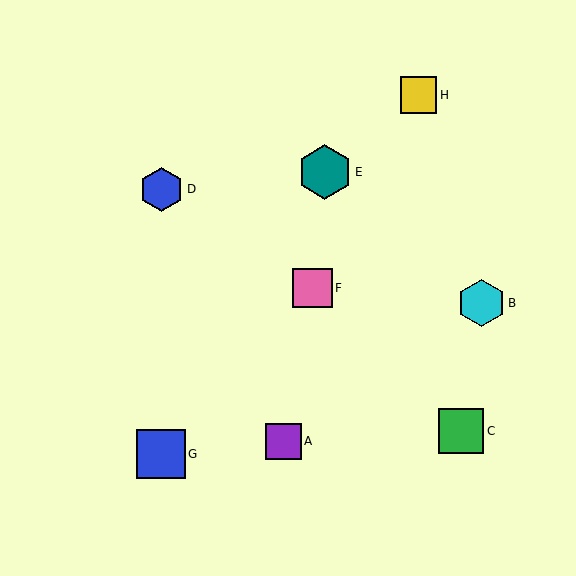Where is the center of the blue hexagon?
The center of the blue hexagon is at (162, 189).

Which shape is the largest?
The teal hexagon (labeled E) is the largest.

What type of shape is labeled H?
Shape H is a yellow square.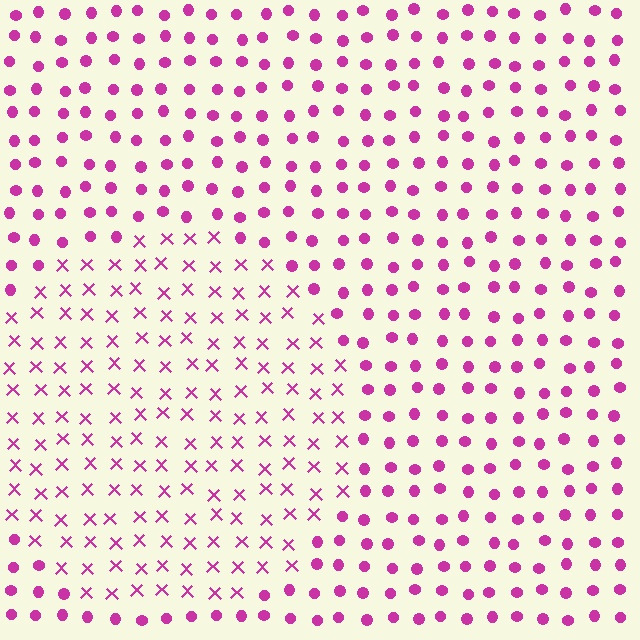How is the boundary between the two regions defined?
The boundary is defined by a change in element shape: X marks inside vs. circles outside. All elements share the same color and spacing.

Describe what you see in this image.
The image is filled with small magenta elements arranged in a uniform grid. A circle-shaped region contains X marks, while the surrounding area contains circles. The boundary is defined purely by the change in element shape.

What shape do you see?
I see a circle.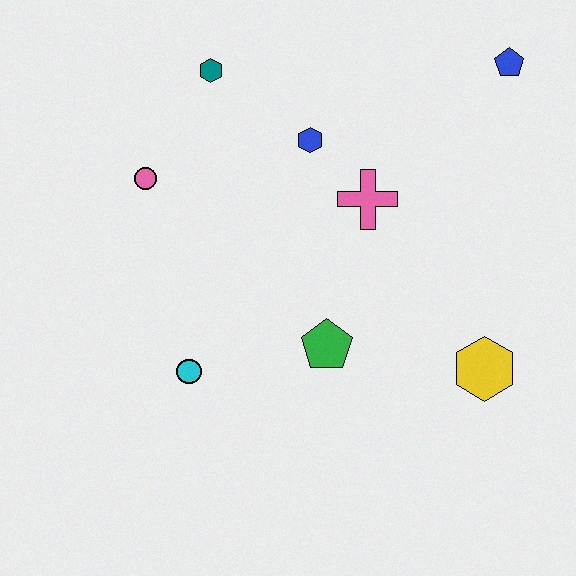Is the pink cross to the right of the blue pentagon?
No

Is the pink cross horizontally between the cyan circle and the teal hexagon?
No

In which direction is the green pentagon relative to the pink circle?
The green pentagon is to the right of the pink circle.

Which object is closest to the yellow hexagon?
The green pentagon is closest to the yellow hexagon.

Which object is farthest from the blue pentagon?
The cyan circle is farthest from the blue pentagon.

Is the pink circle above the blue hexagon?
No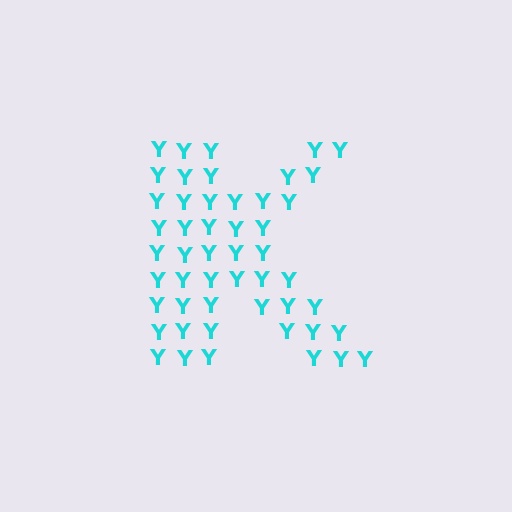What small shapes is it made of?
It is made of small letter Y's.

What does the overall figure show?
The overall figure shows the letter K.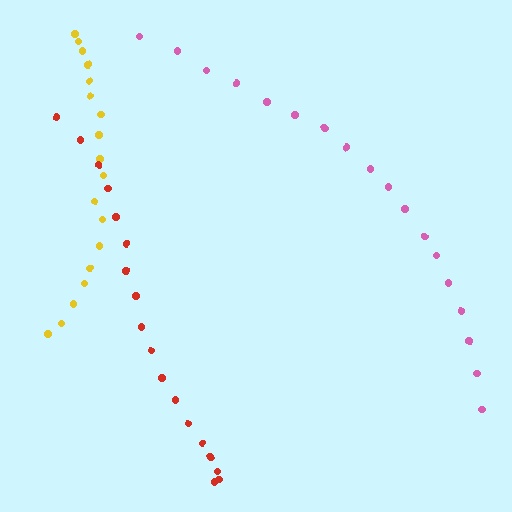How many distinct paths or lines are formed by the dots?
There are 3 distinct paths.